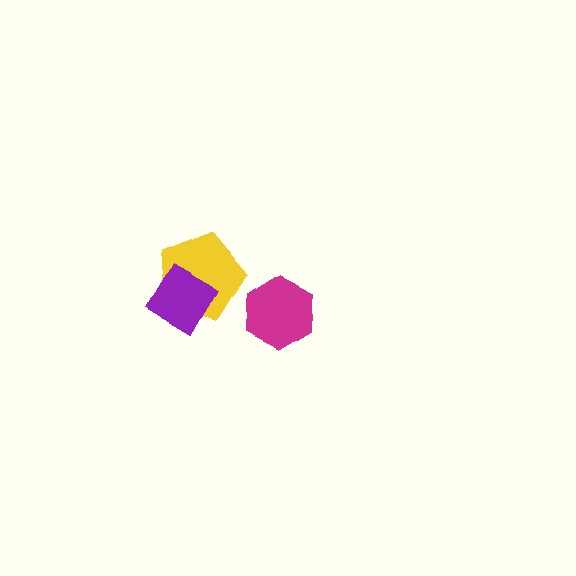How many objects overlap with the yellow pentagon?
1 object overlaps with the yellow pentagon.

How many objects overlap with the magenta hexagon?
0 objects overlap with the magenta hexagon.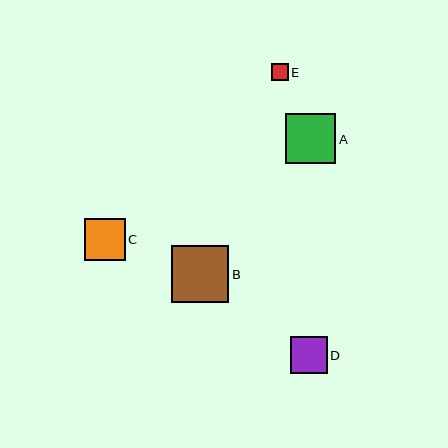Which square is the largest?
Square B is the largest with a size of approximately 57 pixels.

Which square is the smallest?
Square E is the smallest with a size of approximately 17 pixels.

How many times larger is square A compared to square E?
Square A is approximately 3.0 times the size of square E.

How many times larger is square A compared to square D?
Square A is approximately 1.4 times the size of square D.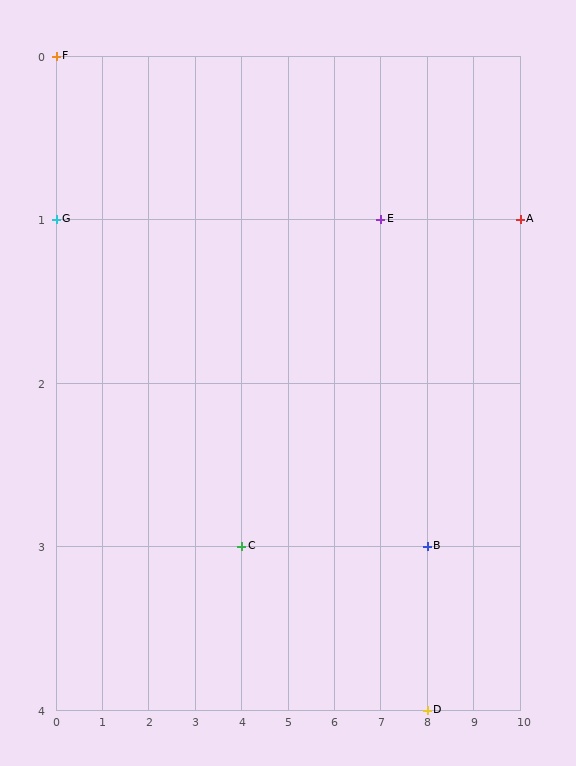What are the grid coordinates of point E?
Point E is at grid coordinates (7, 1).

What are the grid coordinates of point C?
Point C is at grid coordinates (4, 3).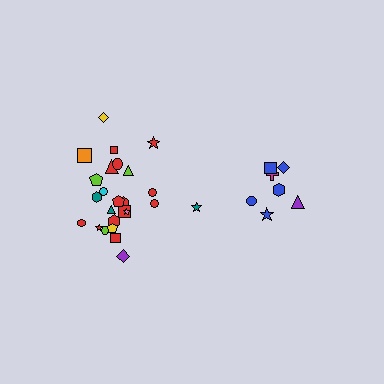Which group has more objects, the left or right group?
The left group.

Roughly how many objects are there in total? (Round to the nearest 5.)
Roughly 30 objects in total.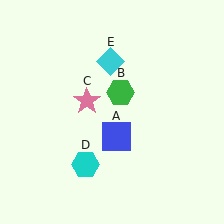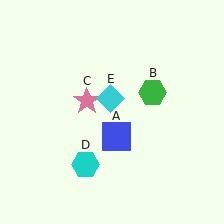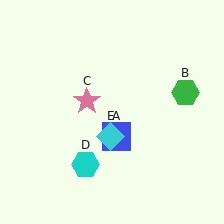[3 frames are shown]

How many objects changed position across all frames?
2 objects changed position: green hexagon (object B), cyan diamond (object E).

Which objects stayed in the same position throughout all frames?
Blue square (object A) and pink star (object C) and cyan hexagon (object D) remained stationary.